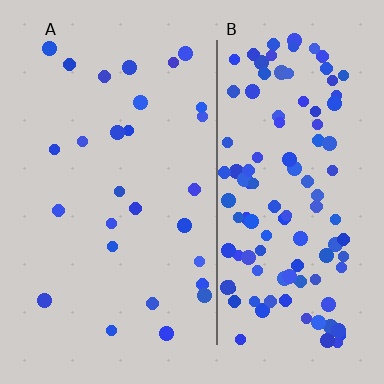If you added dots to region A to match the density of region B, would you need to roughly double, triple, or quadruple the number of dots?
Approximately quadruple.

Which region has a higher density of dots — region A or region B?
B (the right).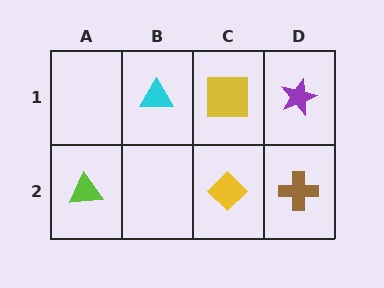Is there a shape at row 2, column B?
No, that cell is empty.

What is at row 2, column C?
A yellow diamond.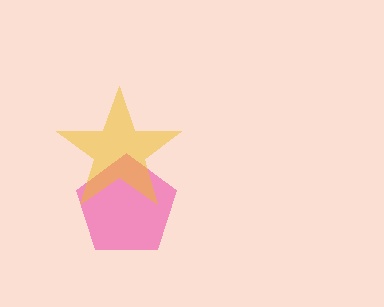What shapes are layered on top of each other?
The layered shapes are: a pink pentagon, a yellow star.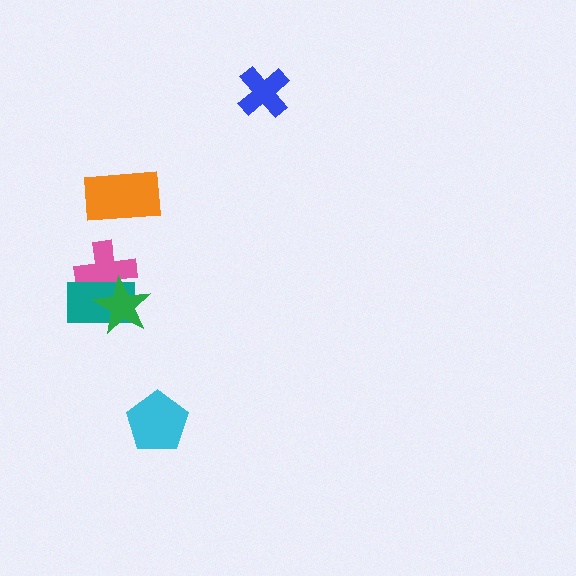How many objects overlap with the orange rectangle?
0 objects overlap with the orange rectangle.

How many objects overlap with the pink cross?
2 objects overlap with the pink cross.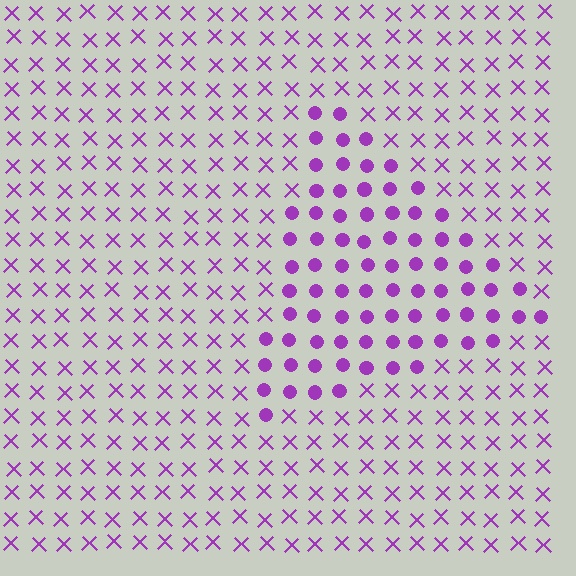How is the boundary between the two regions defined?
The boundary is defined by a change in element shape: circles inside vs. X marks outside. All elements share the same color and spacing.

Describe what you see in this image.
The image is filled with small purple elements arranged in a uniform grid. A triangle-shaped region contains circles, while the surrounding area contains X marks. The boundary is defined purely by the change in element shape.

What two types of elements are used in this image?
The image uses circles inside the triangle region and X marks outside it.